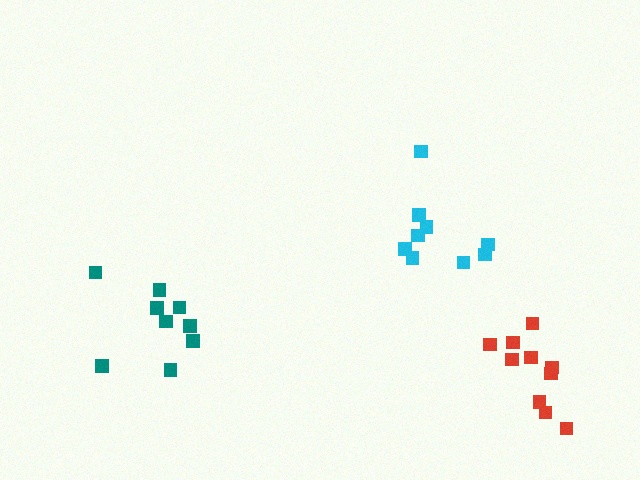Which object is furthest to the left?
The teal cluster is leftmost.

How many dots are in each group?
Group 1: 9 dots, Group 2: 10 dots, Group 3: 9 dots (28 total).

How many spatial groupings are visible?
There are 3 spatial groupings.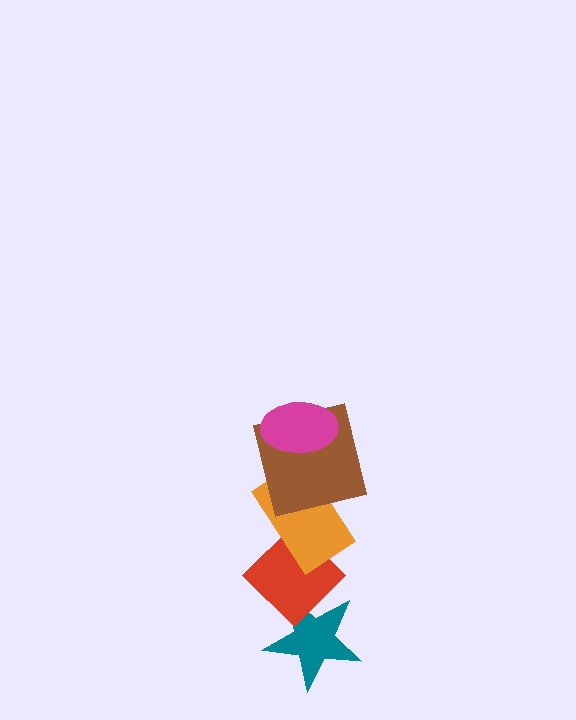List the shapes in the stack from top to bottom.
From top to bottom: the magenta ellipse, the brown square, the orange rectangle, the red diamond, the teal star.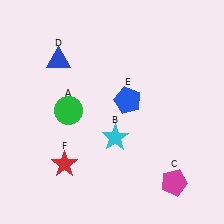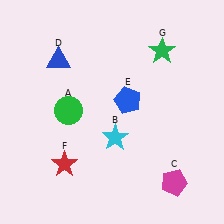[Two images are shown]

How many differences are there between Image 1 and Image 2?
There is 1 difference between the two images.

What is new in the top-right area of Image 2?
A green star (G) was added in the top-right area of Image 2.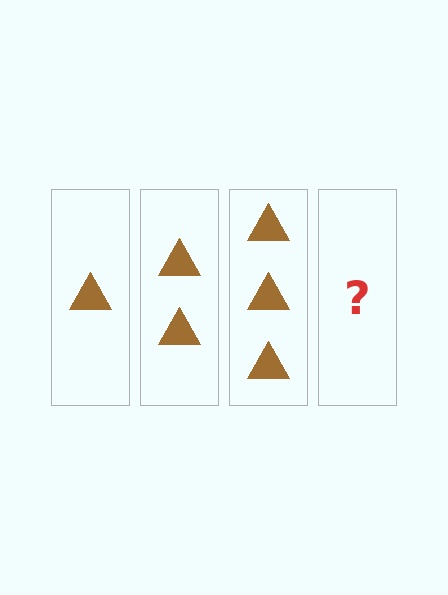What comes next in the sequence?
The next element should be 4 triangles.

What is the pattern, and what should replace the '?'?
The pattern is that each step adds one more triangle. The '?' should be 4 triangles.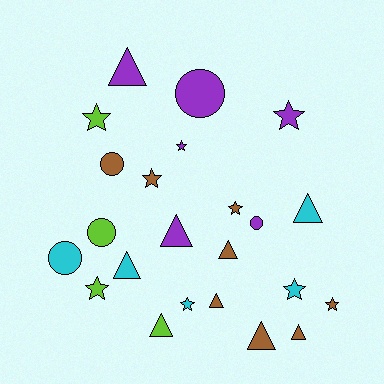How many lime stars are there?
There are 2 lime stars.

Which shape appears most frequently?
Triangle, with 9 objects.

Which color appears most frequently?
Brown, with 8 objects.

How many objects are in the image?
There are 23 objects.